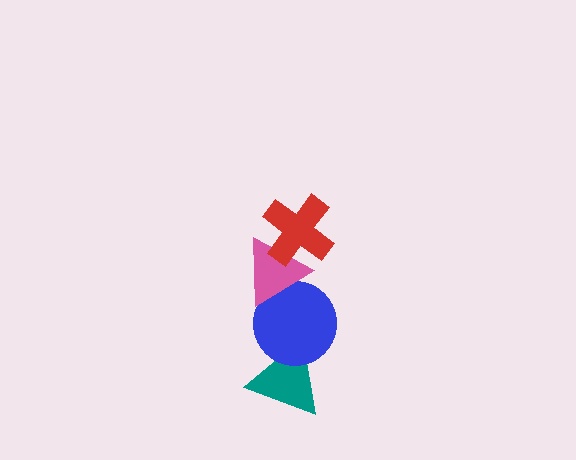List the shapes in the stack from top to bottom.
From top to bottom: the red cross, the pink triangle, the blue circle, the teal triangle.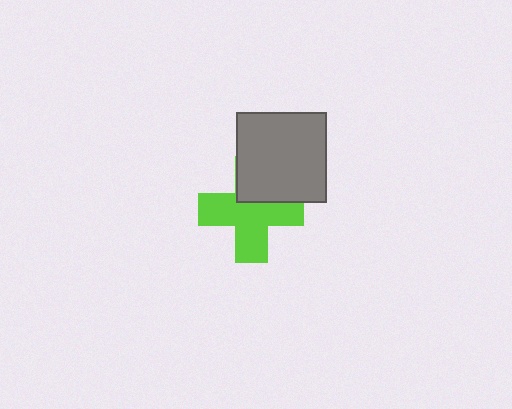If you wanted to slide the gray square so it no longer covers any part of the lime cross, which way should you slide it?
Slide it up — that is the most direct way to separate the two shapes.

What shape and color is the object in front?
The object in front is a gray square.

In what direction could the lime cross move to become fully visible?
The lime cross could move down. That would shift it out from behind the gray square entirely.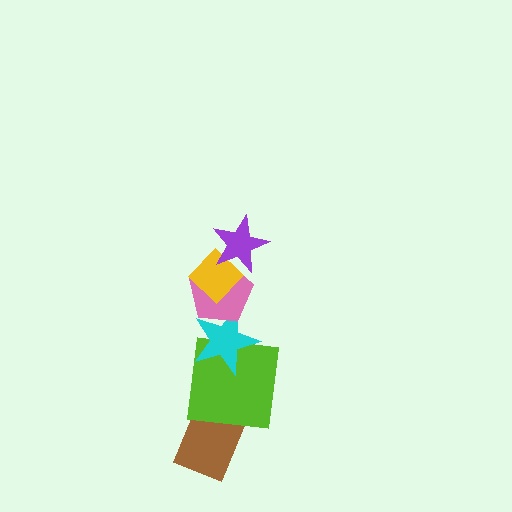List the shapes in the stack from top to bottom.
From top to bottom: the purple star, the yellow diamond, the pink pentagon, the cyan star, the lime square, the brown rectangle.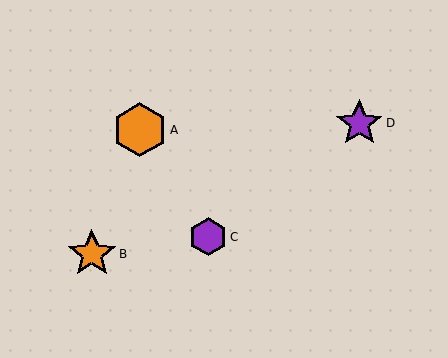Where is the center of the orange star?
The center of the orange star is at (92, 254).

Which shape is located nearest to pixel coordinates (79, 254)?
The orange star (labeled B) at (92, 254) is nearest to that location.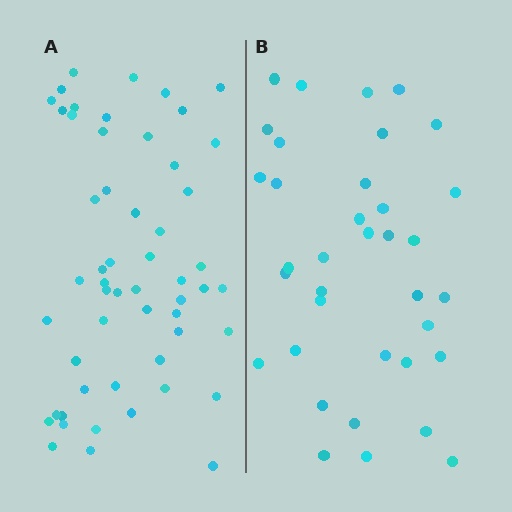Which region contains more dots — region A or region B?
Region A (the left region) has more dots.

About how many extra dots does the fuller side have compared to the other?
Region A has approximately 20 more dots than region B.